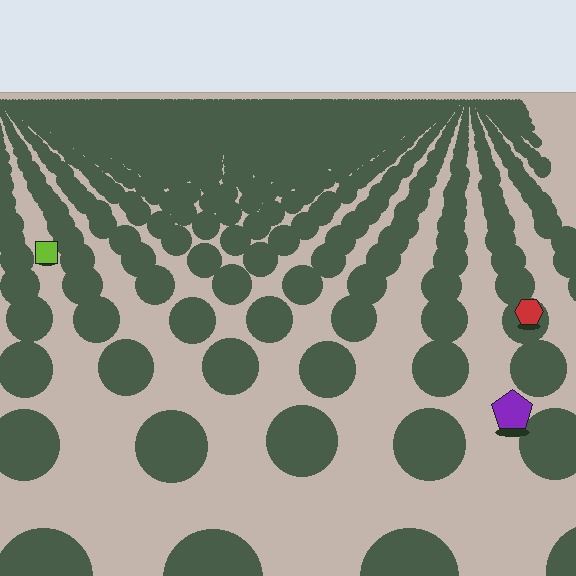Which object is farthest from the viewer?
The lime square is farthest from the viewer. It appears smaller and the ground texture around it is denser.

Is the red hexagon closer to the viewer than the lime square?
Yes. The red hexagon is closer — you can tell from the texture gradient: the ground texture is coarser near it.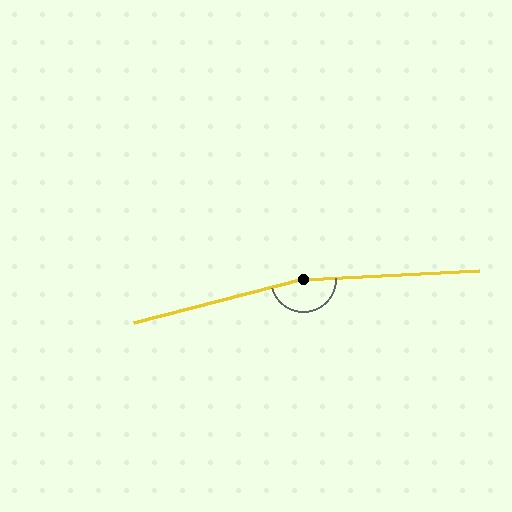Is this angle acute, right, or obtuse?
It is obtuse.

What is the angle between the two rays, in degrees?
Approximately 168 degrees.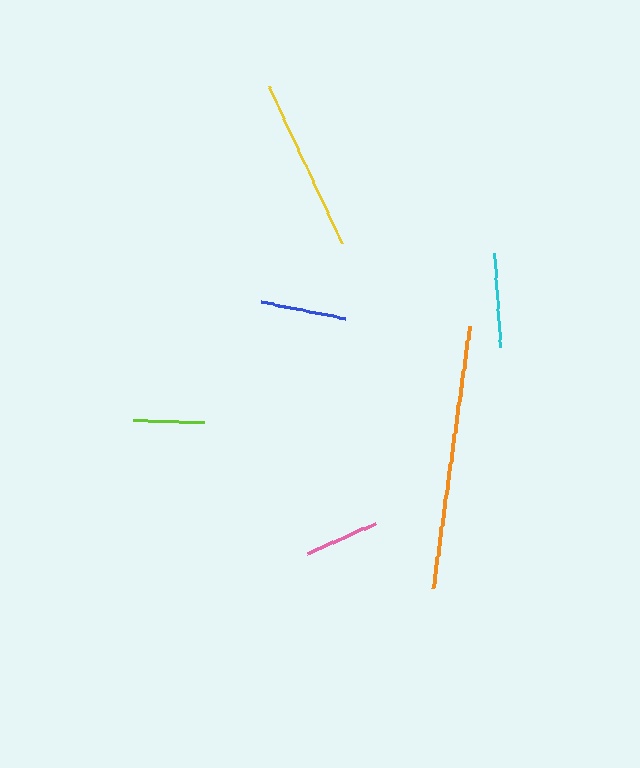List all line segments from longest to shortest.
From longest to shortest: orange, yellow, cyan, blue, pink, lime.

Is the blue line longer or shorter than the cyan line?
The cyan line is longer than the blue line.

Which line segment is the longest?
The orange line is the longest at approximately 265 pixels.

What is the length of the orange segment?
The orange segment is approximately 265 pixels long.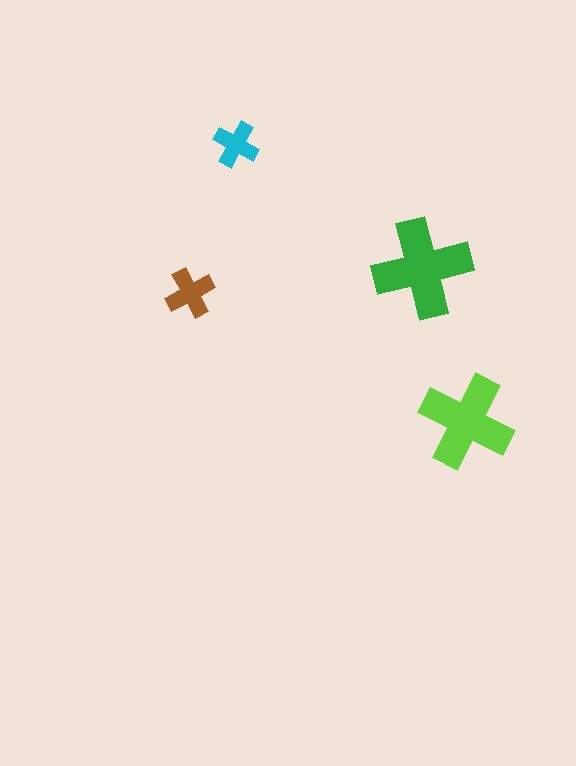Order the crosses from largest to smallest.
the green one, the lime one, the brown one, the cyan one.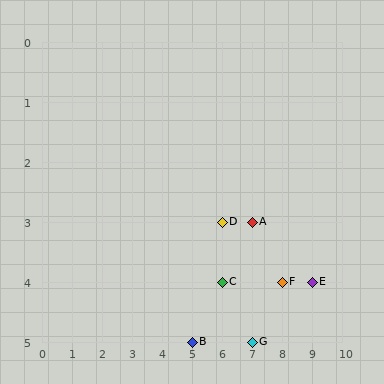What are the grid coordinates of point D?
Point D is at grid coordinates (6, 3).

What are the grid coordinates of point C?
Point C is at grid coordinates (6, 4).